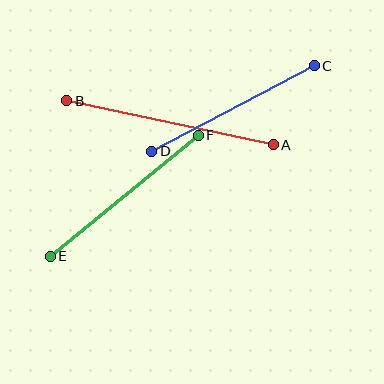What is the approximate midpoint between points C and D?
The midpoint is at approximately (233, 109) pixels.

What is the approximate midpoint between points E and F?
The midpoint is at approximately (124, 196) pixels.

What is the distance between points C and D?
The distance is approximately 183 pixels.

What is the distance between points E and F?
The distance is approximately 191 pixels.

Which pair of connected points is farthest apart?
Points A and B are farthest apart.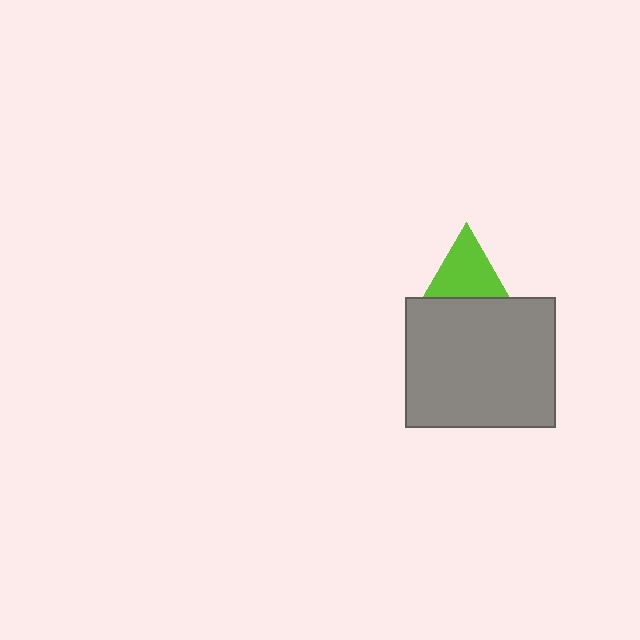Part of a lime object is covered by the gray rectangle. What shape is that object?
It is a triangle.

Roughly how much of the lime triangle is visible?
About half of it is visible (roughly 58%).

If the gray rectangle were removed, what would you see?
You would see the complete lime triangle.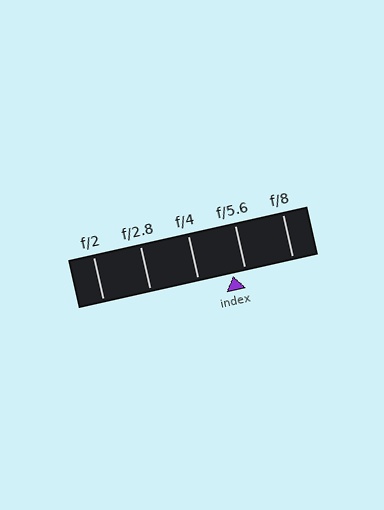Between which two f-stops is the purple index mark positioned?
The index mark is between f/4 and f/5.6.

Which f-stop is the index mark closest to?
The index mark is closest to f/5.6.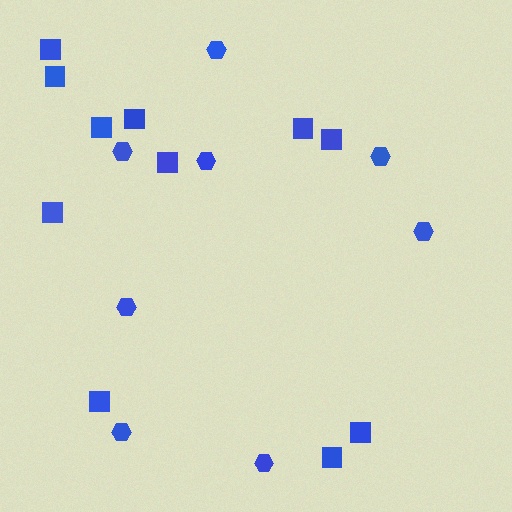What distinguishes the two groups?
There are 2 groups: one group of hexagons (8) and one group of squares (11).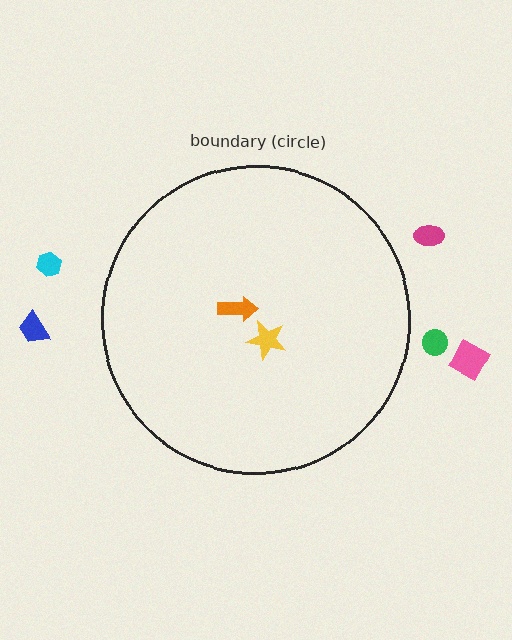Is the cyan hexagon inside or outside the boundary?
Outside.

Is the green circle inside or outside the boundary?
Outside.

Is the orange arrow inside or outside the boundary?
Inside.